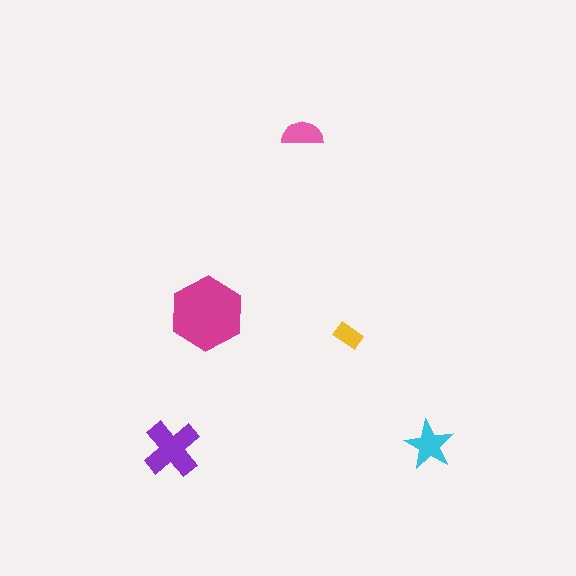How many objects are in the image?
There are 5 objects in the image.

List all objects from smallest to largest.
The yellow rectangle, the pink semicircle, the cyan star, the purple cross, the magenta hexagon.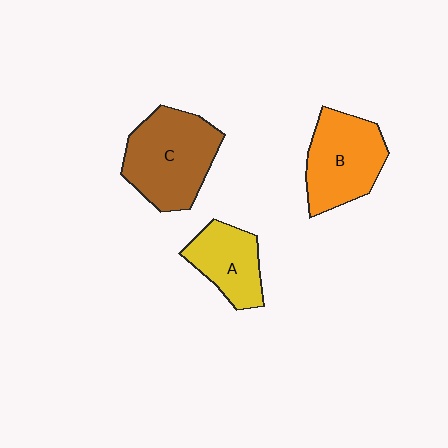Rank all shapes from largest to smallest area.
From largest to smallest: C (brown), B (orange), A (yellow).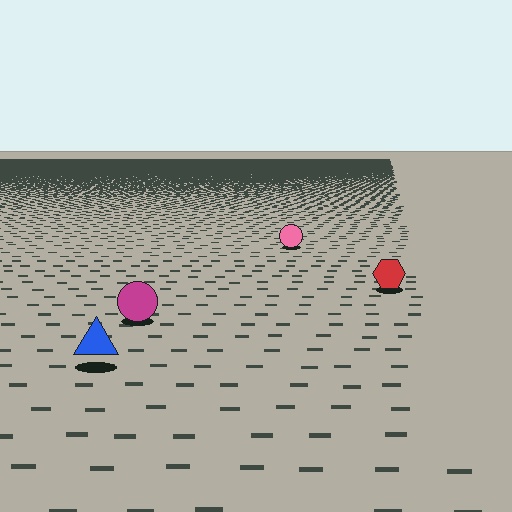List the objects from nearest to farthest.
From nearest to farthest: the blue triangle, the magenta circle, the red hexagon, the pink circle.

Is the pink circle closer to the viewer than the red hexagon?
No. The red hexagon is closer — you can tell from the texture gradient: the ground texture is coarser near it.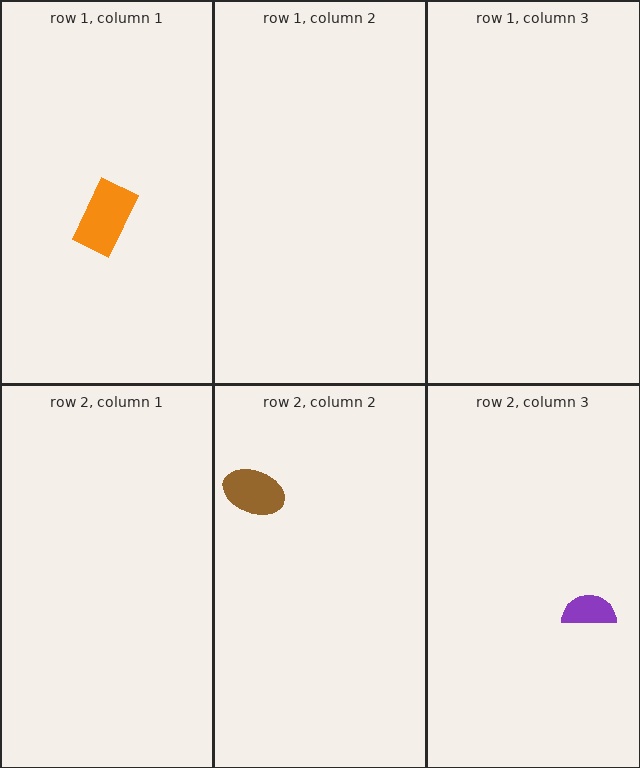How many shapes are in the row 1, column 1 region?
1.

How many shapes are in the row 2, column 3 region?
1.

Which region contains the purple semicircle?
The row 2, column 3 region.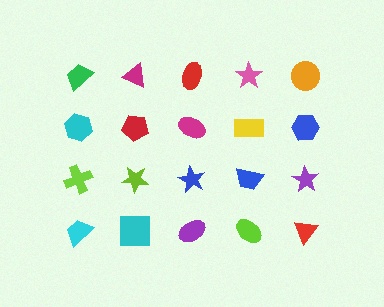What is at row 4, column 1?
A cyan trapezoid.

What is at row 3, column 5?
A purple star.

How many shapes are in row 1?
5 shapes.